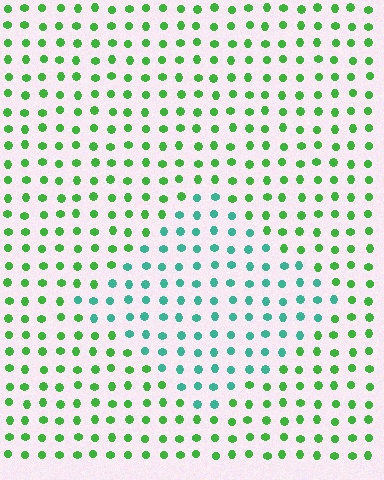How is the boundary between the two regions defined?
The boundary is defined purely by a slight shift in hue (about 46 degrees). Spacing, size, and orientation are identical on both sides.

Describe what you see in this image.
The image is filled with small green elements in a uniform arrangement. A diamond-shaped region is visible where the elements are tinted to a slightly different hue, forming a subtle color boundary.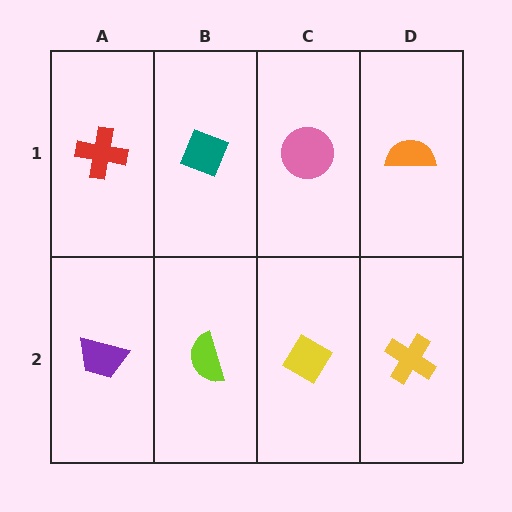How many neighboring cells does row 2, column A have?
2.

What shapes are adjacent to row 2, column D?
An orange semicircle (row 1, column D), a yellow diamond (row 2, column C).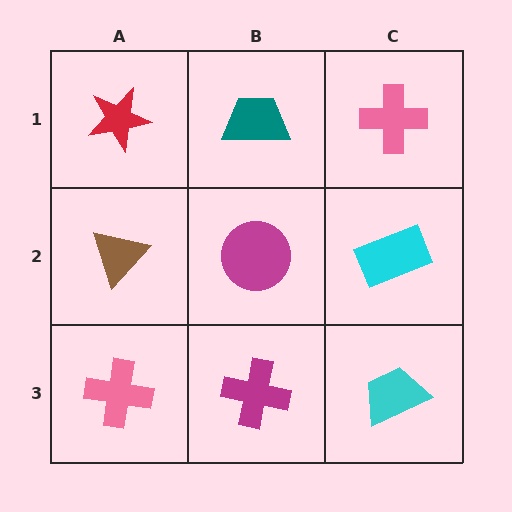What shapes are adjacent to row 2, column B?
A teal trapezoid (row 1, column B), a magenta cross (row 3, column B), a brown triangle (row 2, column A), a cyan rectangle (row 2, column C).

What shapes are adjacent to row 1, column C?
A cyan rectangle (row 2, column C), a teal trapezoid (row 1, column B).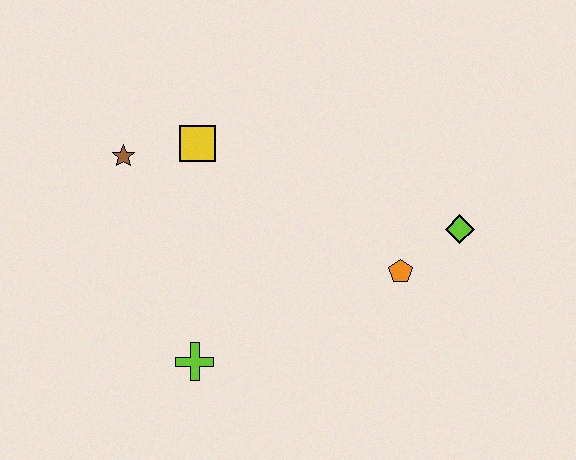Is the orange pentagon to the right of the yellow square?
Yes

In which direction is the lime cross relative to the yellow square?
The lime cross is below the yellow square.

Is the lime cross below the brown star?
Yes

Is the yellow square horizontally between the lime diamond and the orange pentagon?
No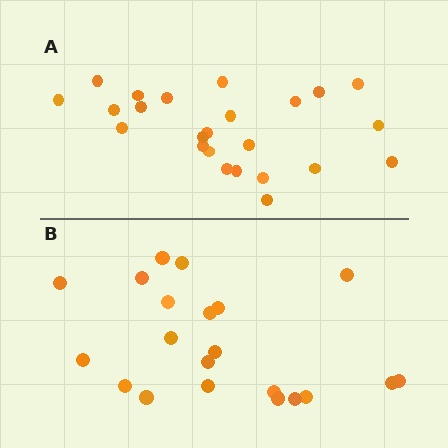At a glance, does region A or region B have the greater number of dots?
Region A (the top region) has more dots.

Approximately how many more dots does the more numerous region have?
Region A has just a few more — roughly 2 or 3 more dots than region B.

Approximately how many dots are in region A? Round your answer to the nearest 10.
About 20 dots. (The exact count is 24, which rounds to 20.)